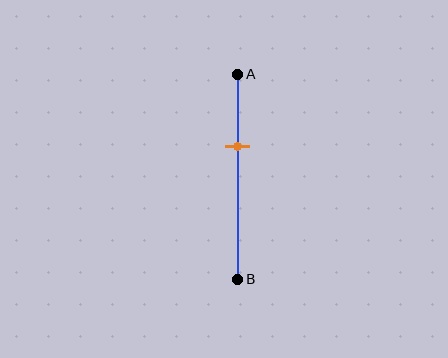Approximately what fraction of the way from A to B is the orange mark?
The orange mark is approximately 35% of the way from A to B.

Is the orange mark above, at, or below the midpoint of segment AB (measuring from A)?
The orange mark is above the midpoint of segment AB.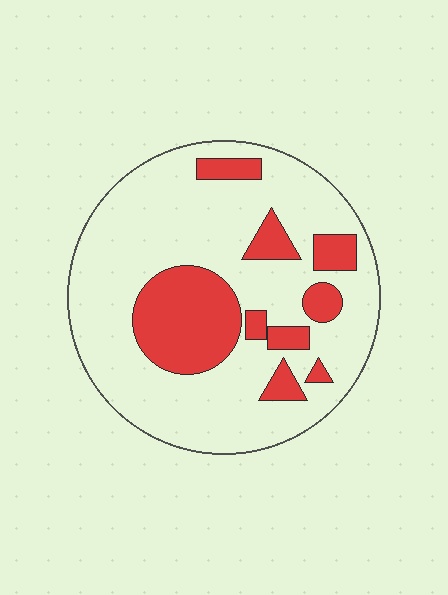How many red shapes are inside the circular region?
9.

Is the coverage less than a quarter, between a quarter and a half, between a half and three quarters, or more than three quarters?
Less than a quarter.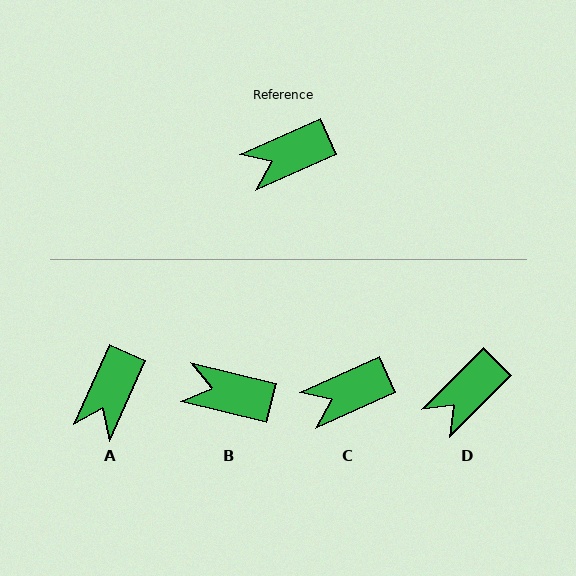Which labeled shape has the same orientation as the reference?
C.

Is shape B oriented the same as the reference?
No, it is off by about 38 degrees.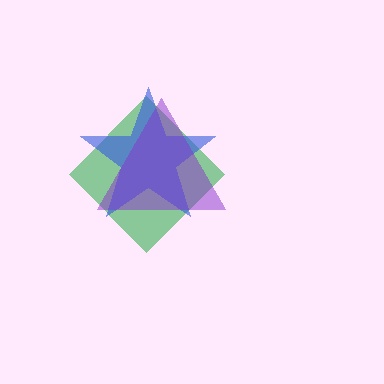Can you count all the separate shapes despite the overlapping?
Yes, there are 3 separate shapes.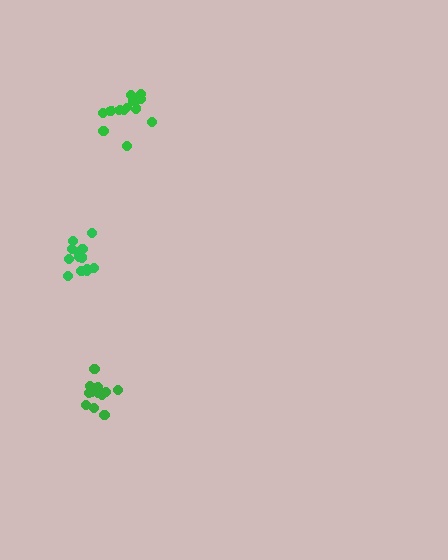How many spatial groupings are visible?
There are 3 spatial groupings.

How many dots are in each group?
Group 1: 14 dots, Group 2: 14 dots, Group 3: 13 dots (41 total).